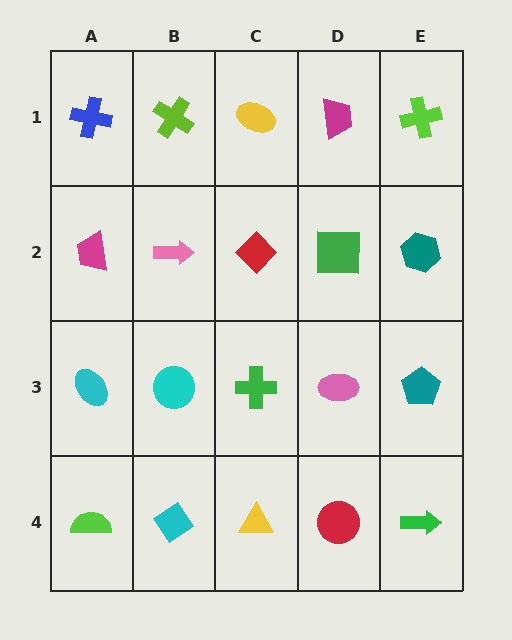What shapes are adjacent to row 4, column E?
A teal pentagon (row 3, column E), a red circle (row 4, column D).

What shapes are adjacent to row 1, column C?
A red diamond (row 2, column C), a lime cross (row 1, column B), a magenta trapezoid (row 1, column D).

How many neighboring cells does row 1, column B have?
3.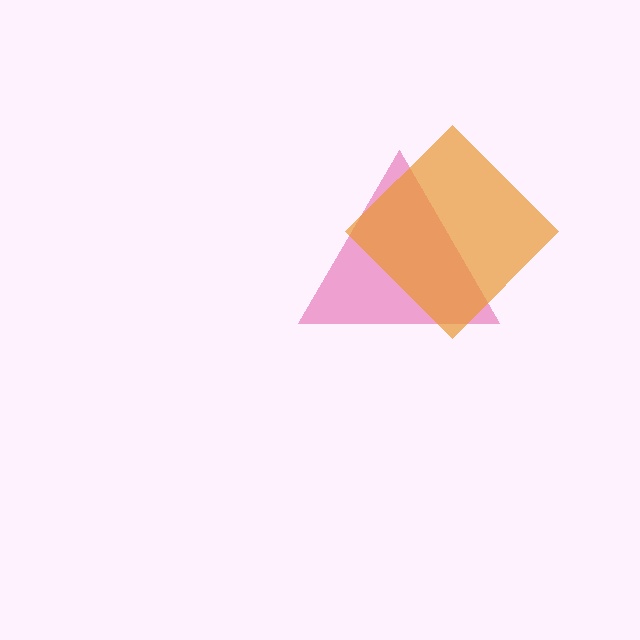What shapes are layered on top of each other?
The layered shapes are: a pink triangle, an orange diamond.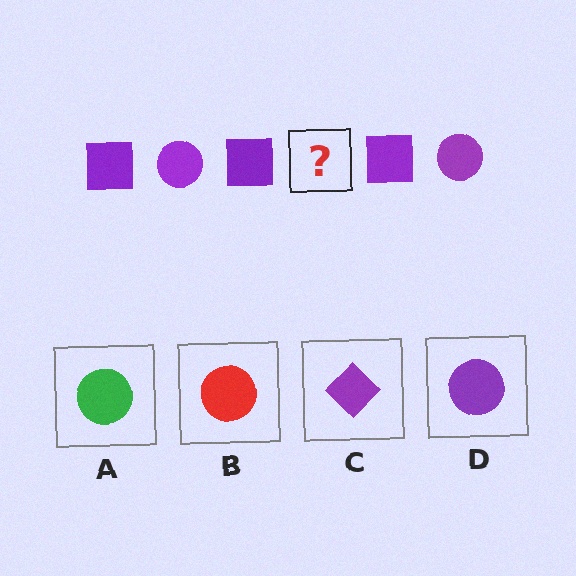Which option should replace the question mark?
Option D.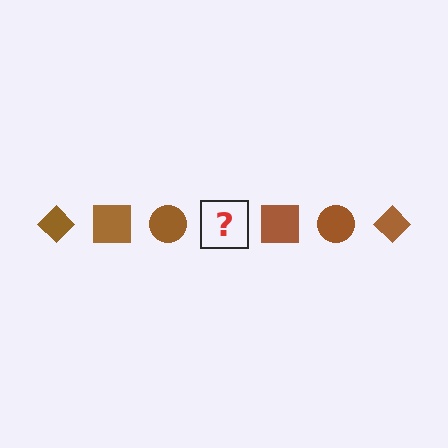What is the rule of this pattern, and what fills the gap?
The rule is that the pattern cycles through diamond, square, circle shapes in brown. The gap should be filled with a brown diamond.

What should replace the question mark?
The question mark should be replaced with a brown diamond.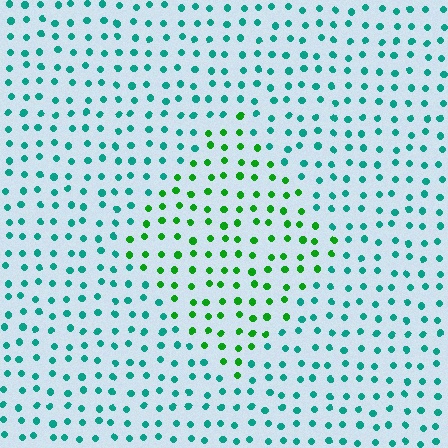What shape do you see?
I see a diamond.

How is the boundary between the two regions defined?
The boundary is defined purely by a slight shift in hue (about 46 degrees). Spacing, size, and orientation are identical on both sides.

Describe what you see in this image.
The image is filled with small teal elements in a uniform arrangement. A diamond-shaped region is visible where the elements are tinted to a slightly different hue, forming a subtle color boundary.